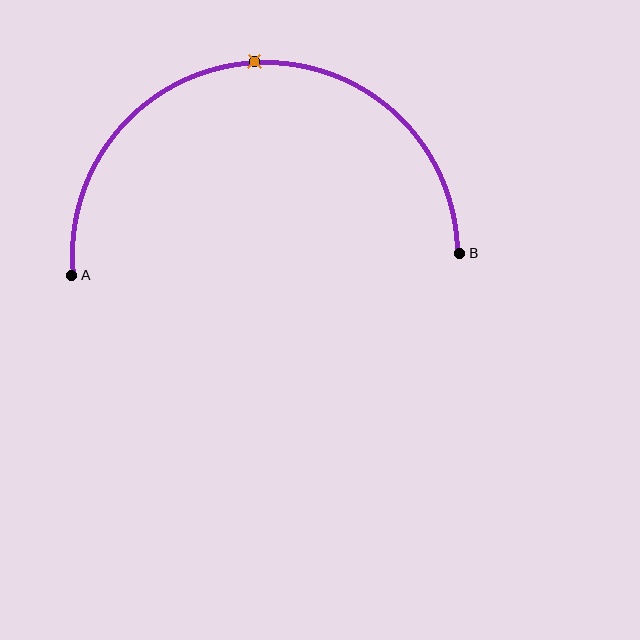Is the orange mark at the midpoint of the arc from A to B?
Yes. The orange mark lies on the arc at equal arc-length from both A and B — it is the arc midpoint.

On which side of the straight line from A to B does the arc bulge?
The arc bulges above the straight line connecting A and B.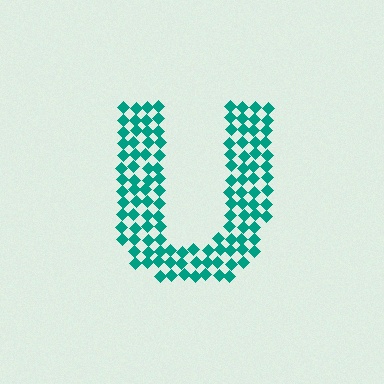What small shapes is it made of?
It is made of small diamonds.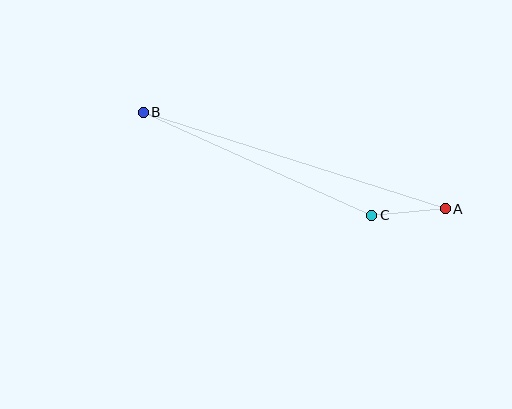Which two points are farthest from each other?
Points A and B are farthest from each other.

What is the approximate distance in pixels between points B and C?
The distance between B and C is approximately 251 pixels.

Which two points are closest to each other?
Points A and C are closest to each other.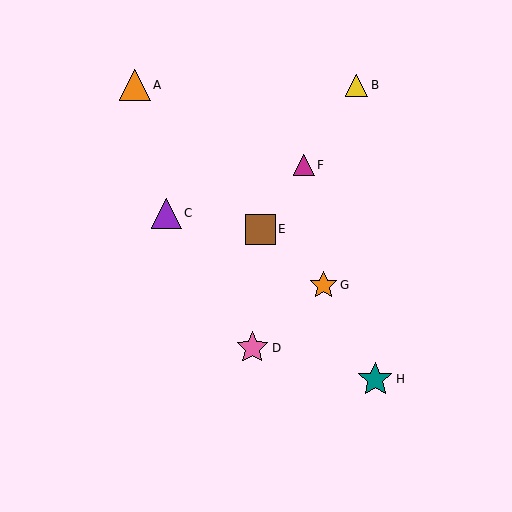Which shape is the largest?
The teal star (labeled H) is the largest.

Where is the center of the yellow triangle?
The center of the yellow triangle is at (357, 85).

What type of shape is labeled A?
Shape A is an orange triangle.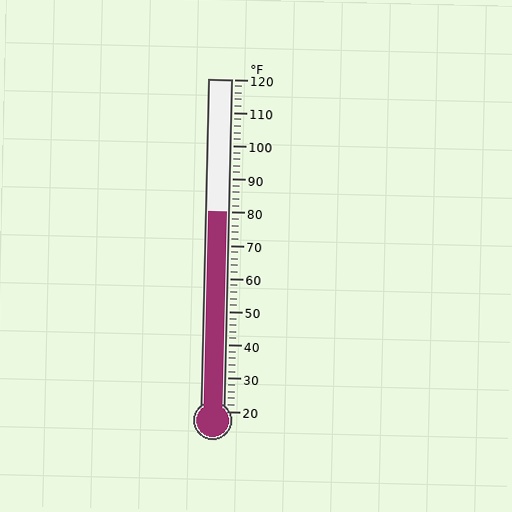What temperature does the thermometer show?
The thermometer shows approximately 80°F.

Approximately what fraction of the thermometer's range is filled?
The thermometer is filled to approximately 60% of its range.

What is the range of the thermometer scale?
The thermometer scale ranges from 20°F to 120°F.